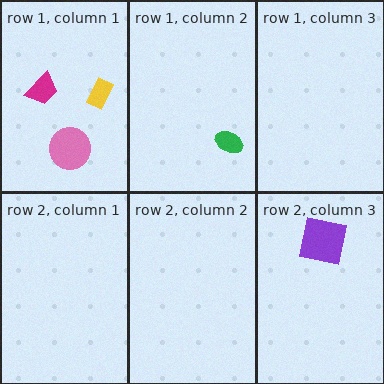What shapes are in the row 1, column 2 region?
The green ellipse.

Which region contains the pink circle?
The row 1, column 1 region.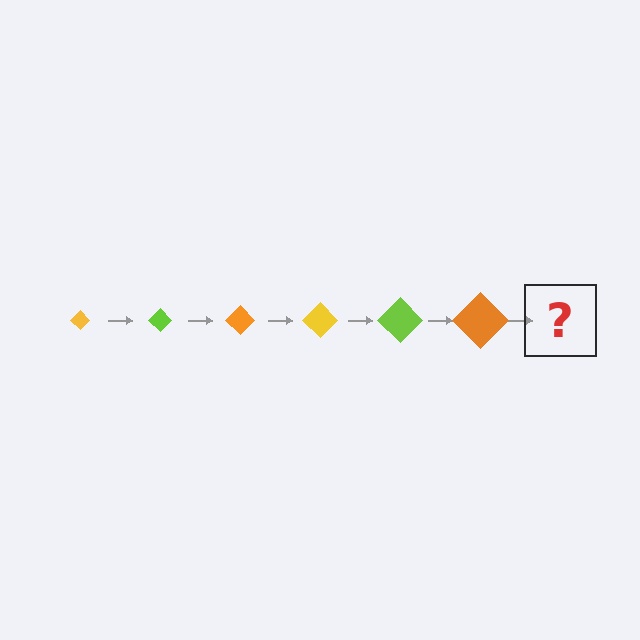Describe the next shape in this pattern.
It should be a yellow diamond, larger than the previous one.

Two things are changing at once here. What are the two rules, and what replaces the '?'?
The two rules are that the diamond grows larger each step and the color cycles through yellow, lime, and orange. The '?' should be a yellow diamond, larger than the previous one.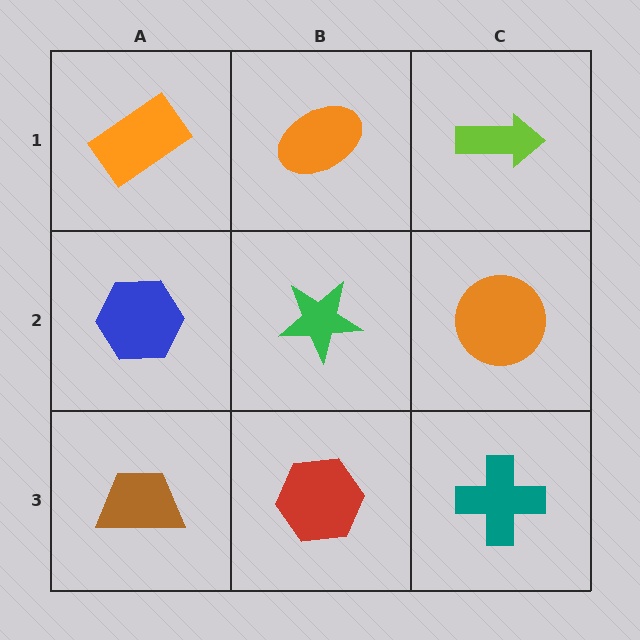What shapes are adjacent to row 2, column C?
A lime arrow (row 1, column C), a teal cross (row 3, column C), a green star (row 2, column B).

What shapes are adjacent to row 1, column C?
An orange circle (row 2, column C), an orange ellipse (row 1, column B).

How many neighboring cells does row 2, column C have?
3.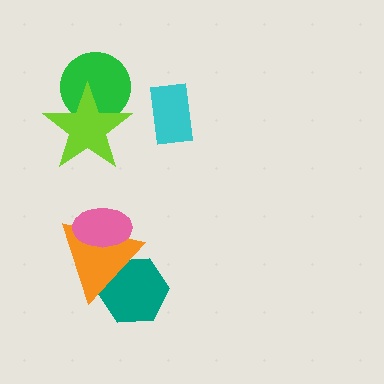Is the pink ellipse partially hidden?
No, no other shape covers it.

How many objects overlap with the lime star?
1 object overlaps with the lime star.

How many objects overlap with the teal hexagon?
1 object overlaps with the teal hexagon.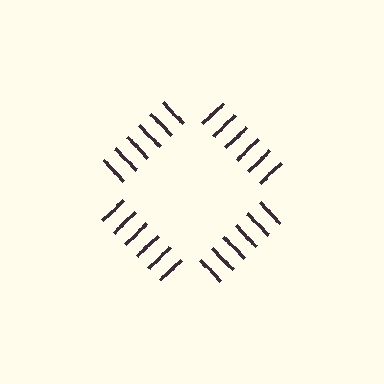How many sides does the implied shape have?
4 sides — the line-ends trace a square.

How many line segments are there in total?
24 — 6 along each of the 4 edges.